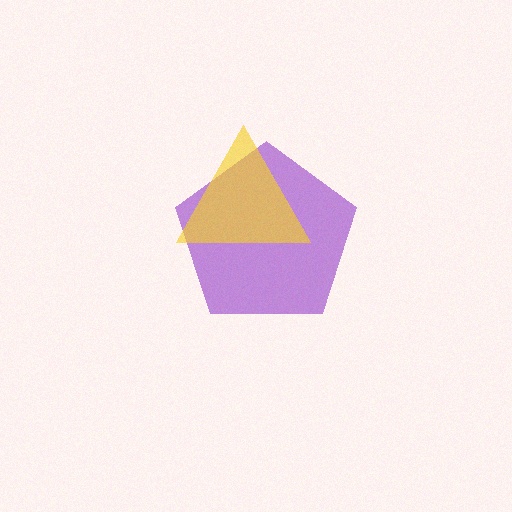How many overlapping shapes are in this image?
There are 2 overlapping shapes in the image.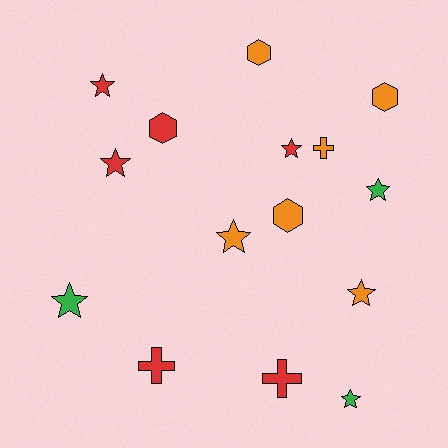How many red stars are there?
There are 3 red stars.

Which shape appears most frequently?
Star, with 8 objects.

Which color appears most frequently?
Orange, with 6 objects.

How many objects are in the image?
There are 15 objects.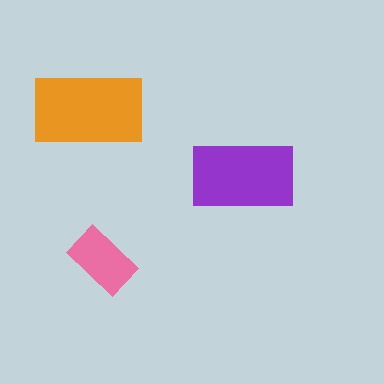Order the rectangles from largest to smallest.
the orange one, the purple one, the pink one.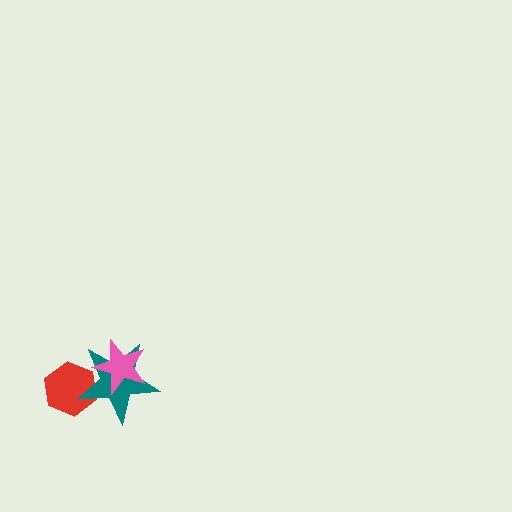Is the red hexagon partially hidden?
Yes, it is partially covered by another shape.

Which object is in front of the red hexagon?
The teal star is in front of the red hexagon.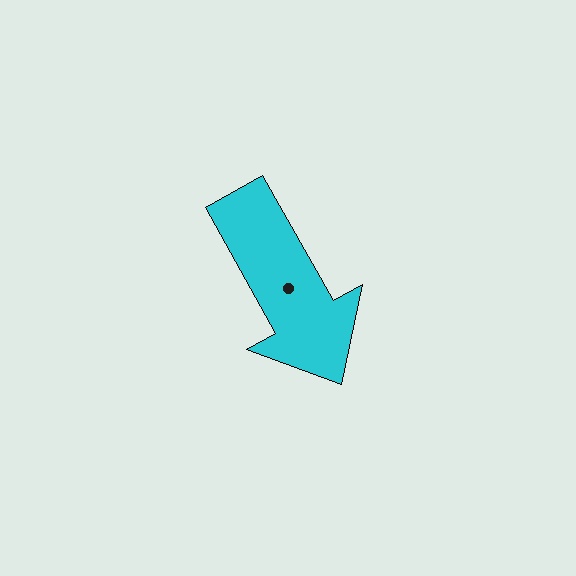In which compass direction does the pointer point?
Southeast.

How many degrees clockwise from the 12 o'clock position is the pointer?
Approximately 151 degrees.